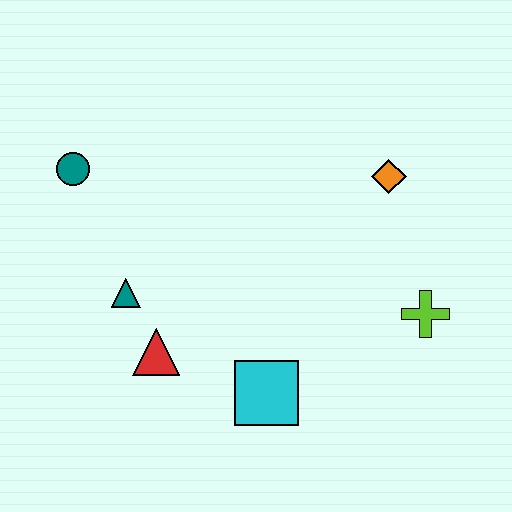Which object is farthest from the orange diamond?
The teal circle is farthest from the orange diamond.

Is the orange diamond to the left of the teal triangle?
No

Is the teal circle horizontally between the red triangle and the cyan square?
No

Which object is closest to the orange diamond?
The lime cross is closest to the orange diamond.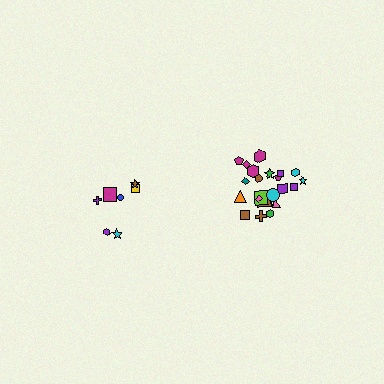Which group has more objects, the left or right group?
The right group.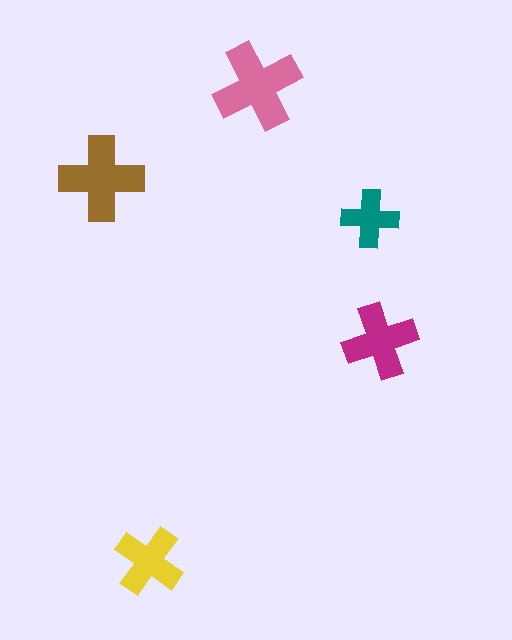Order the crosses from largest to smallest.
the pink one, the brown one, the magenta one, the yellow one, the teal one.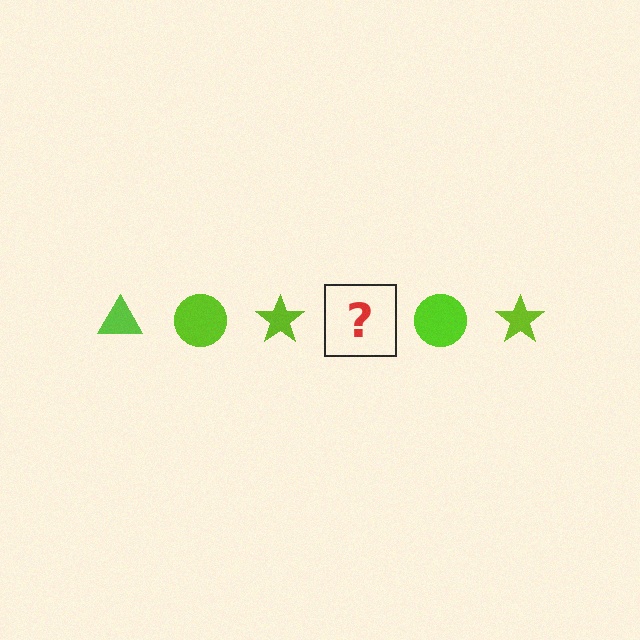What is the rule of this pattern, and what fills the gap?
The rule is that the pattern cycles through triangle, circle, star shapes in lime. The gap should be filled with a lime triangle.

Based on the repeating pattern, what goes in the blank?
The blank should be a lime triangle.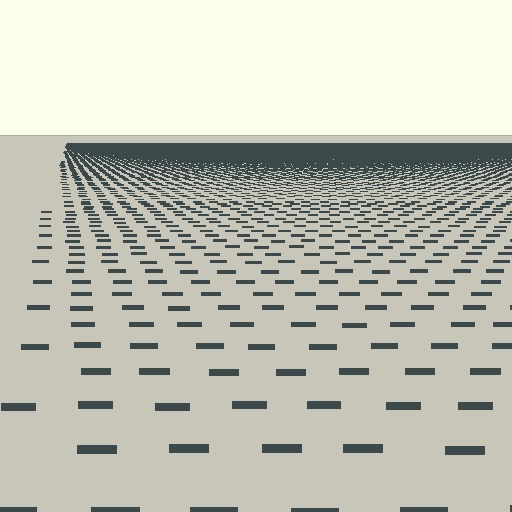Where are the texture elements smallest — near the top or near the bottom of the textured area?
Near the top.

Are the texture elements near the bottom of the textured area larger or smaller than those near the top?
Larger. Near the bottom, elements are closer to the viewer and appear at a bigger on-screen size.